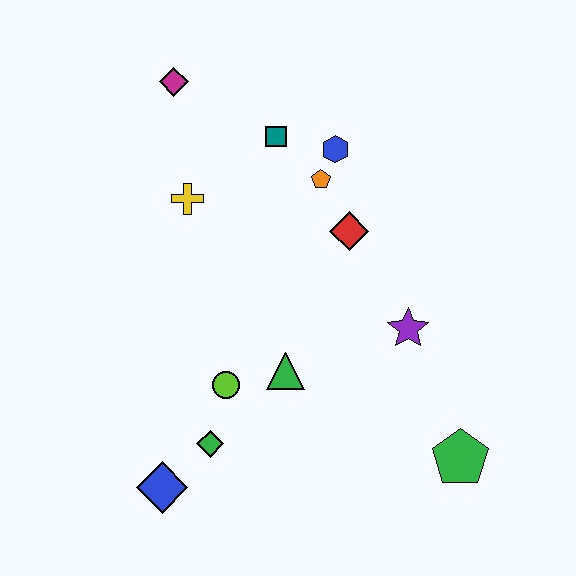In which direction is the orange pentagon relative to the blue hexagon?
The orange pentagon is below the blue hexagon.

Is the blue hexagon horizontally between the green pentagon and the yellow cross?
Yes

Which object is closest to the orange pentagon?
The blue hexagon is closest to the orange pentagon.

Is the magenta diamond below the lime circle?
No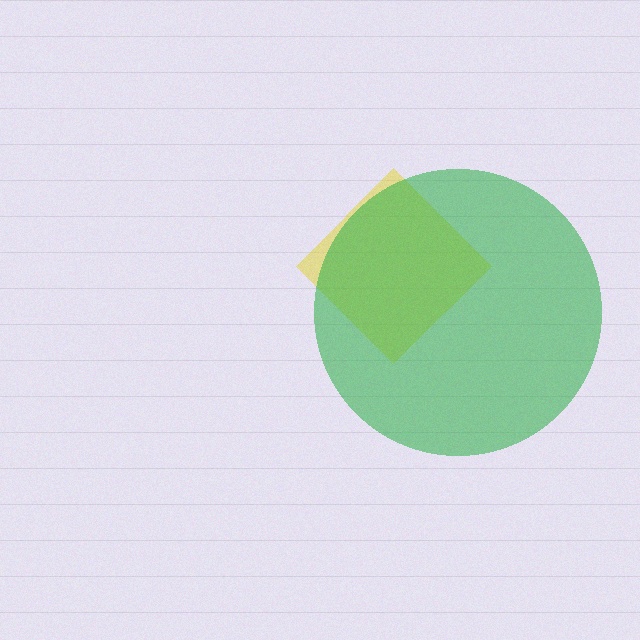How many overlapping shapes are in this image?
There are 2 overlapping shapes in the image.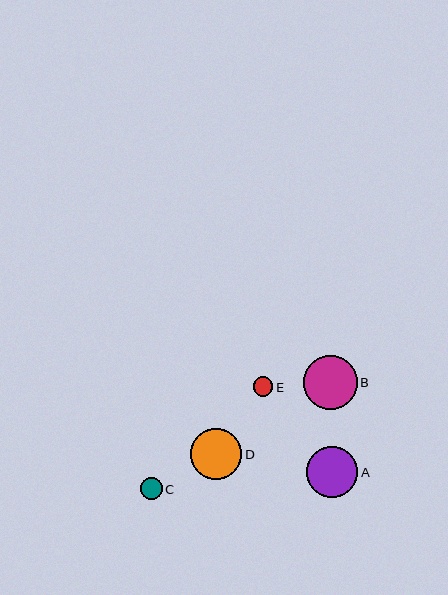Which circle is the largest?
Circle B is the largest with a size of approximately 54 pixels.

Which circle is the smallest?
Circle E is the smallest with a size of approximately 20 pixels.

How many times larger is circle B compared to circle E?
Circle B is approximately 2.7 times the size of circle E.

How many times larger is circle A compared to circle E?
Circle A is approximately 2.6 times the size of circle E.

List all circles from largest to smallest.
From largest to smallest: B, D, A, C, E.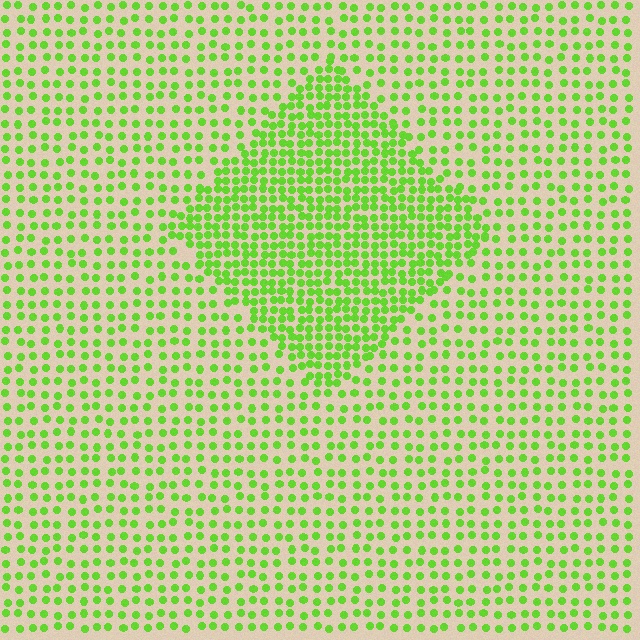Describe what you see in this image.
The image contains small lime elements arranged at two different densities. A diamond-shaped region is visible where the elements are more densely packed than the surrounding area.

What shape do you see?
I see a diamond.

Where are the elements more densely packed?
The elements are more densely packed inside the diamond boundary.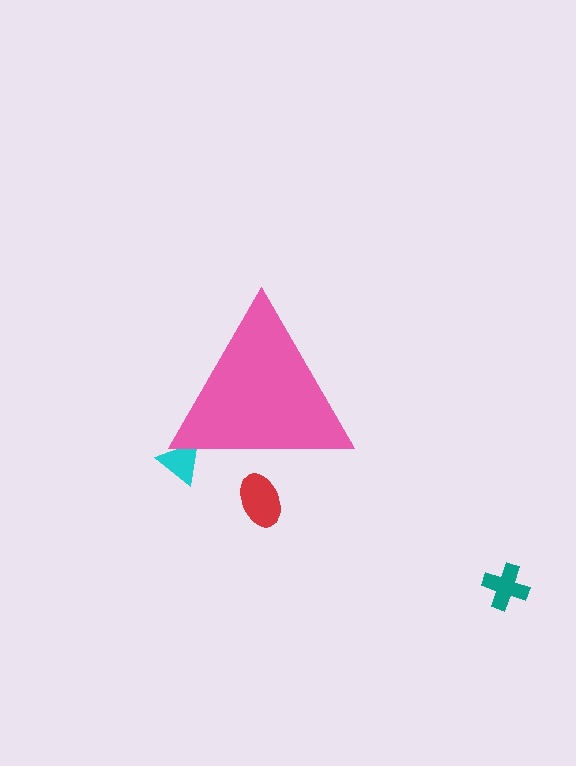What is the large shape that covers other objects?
A pink triangle.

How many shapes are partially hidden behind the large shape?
2 shapes are partially hidden.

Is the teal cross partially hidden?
No, the teal cross is fully visible.